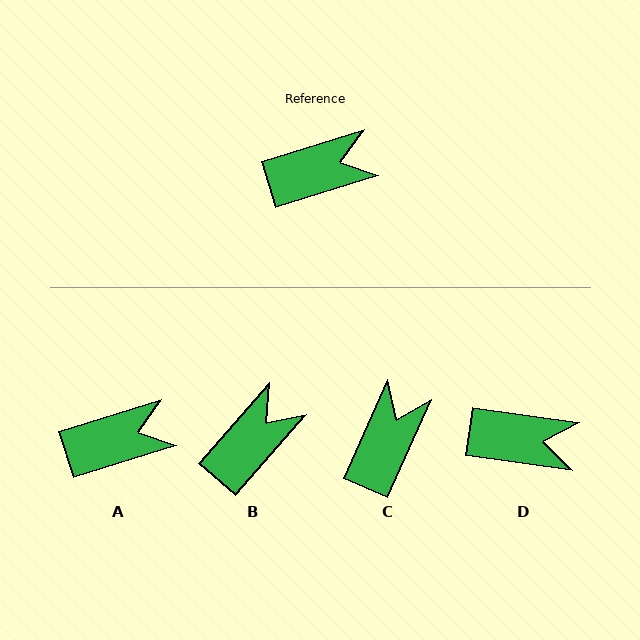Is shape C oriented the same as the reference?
No, it is off by about 49 degrees.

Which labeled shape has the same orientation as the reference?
A.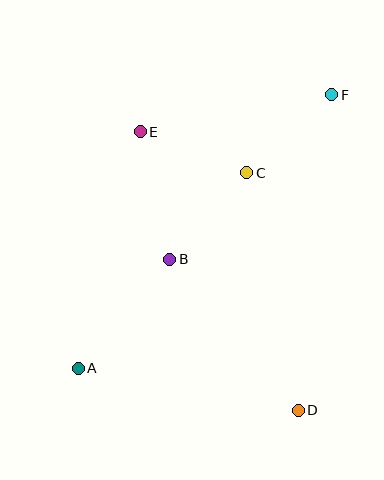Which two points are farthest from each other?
Points A and F are farthest from each other.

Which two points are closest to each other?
Points C and E are closest to each other.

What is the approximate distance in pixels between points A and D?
The distance between A and D is approximately 224 pixels.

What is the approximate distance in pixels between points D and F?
The distance between D and F is approximately 317 pixels.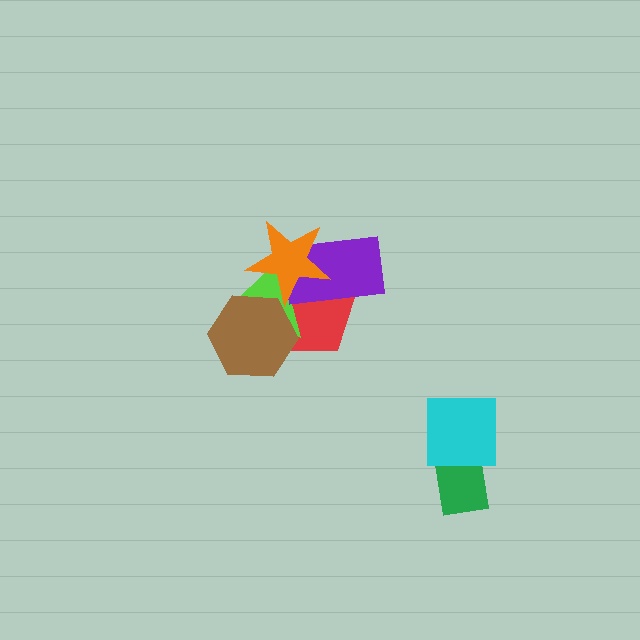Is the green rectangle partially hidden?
Yes, it is partially covered by another shape.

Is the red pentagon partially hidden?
Yes, it is partially covered by another shape.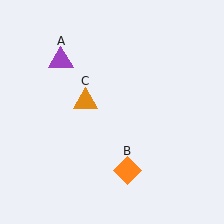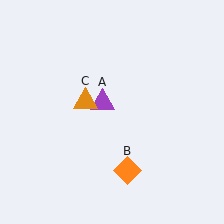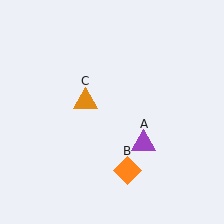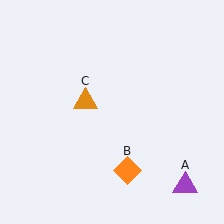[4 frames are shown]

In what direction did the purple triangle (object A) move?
The purple triangle (object A) moved down and to the right.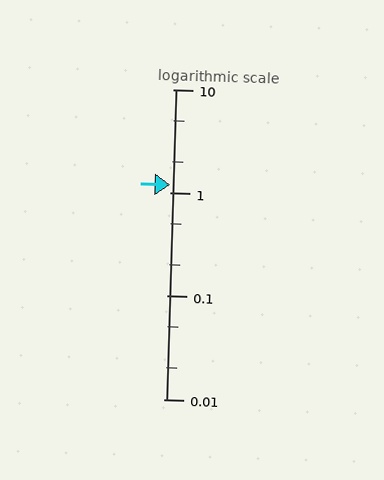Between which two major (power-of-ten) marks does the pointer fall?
The pointer is between 1 and 10.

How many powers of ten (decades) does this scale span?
The scale spans 3 decades, from 0.01 to 10.